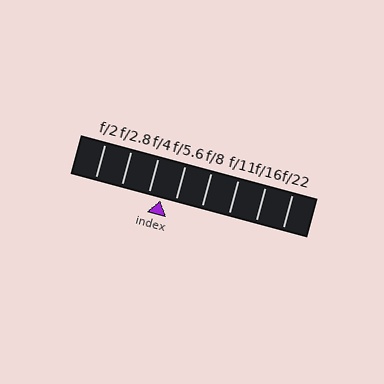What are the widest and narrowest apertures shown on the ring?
The widest aperture shown is f/2 and the narrowest is f/22.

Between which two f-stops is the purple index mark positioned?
The index mark is between f/4 and f/5.6.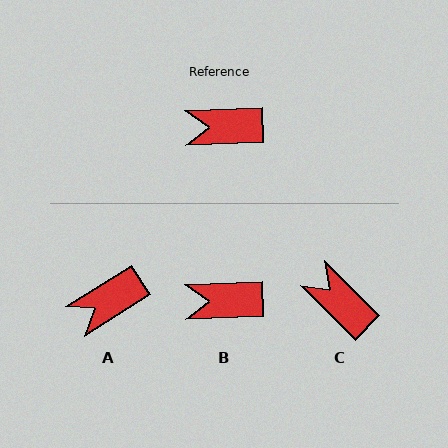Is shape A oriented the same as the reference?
No, it is off by about 30 degrees.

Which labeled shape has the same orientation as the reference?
B.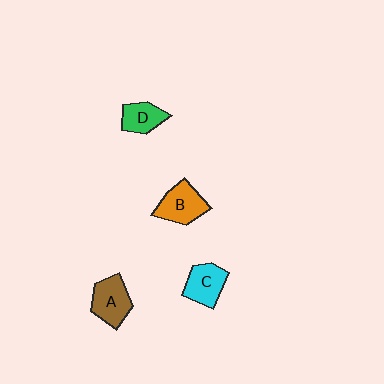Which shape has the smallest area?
Shape D (green).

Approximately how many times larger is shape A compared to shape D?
Approximately 1.3 times.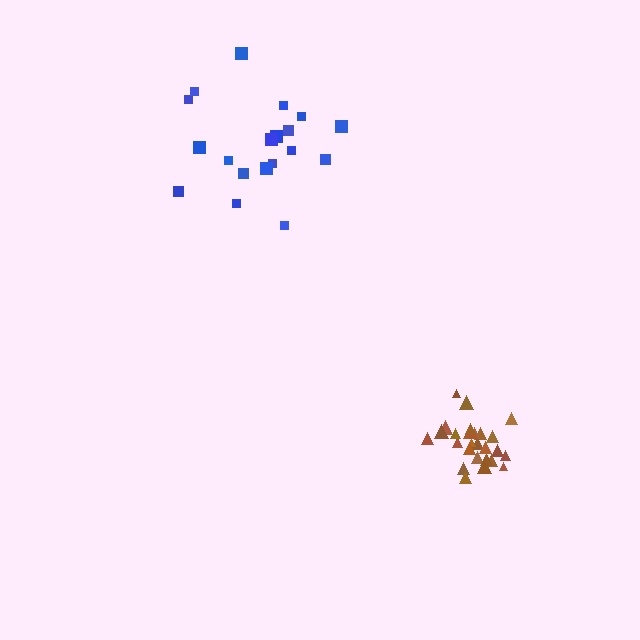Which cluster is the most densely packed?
Brown.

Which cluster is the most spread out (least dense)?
Blue.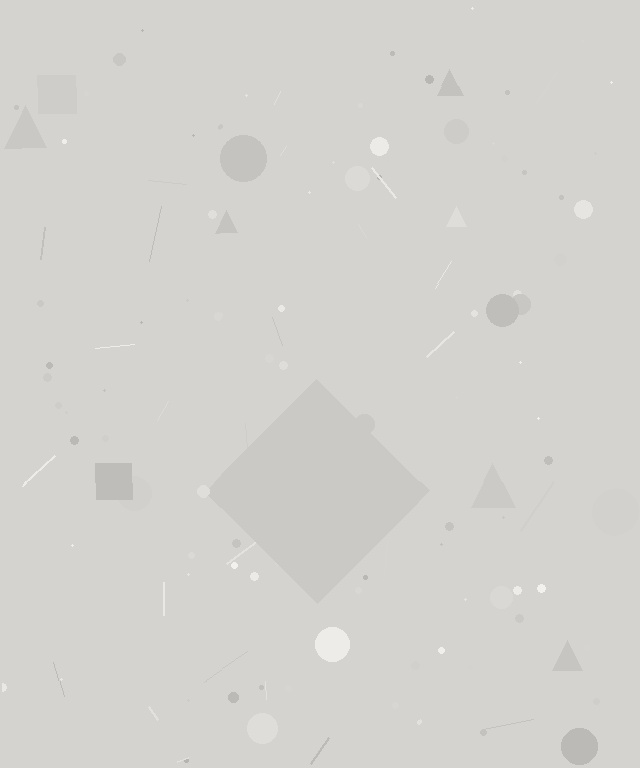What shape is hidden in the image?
A diamond is hidden in the image.